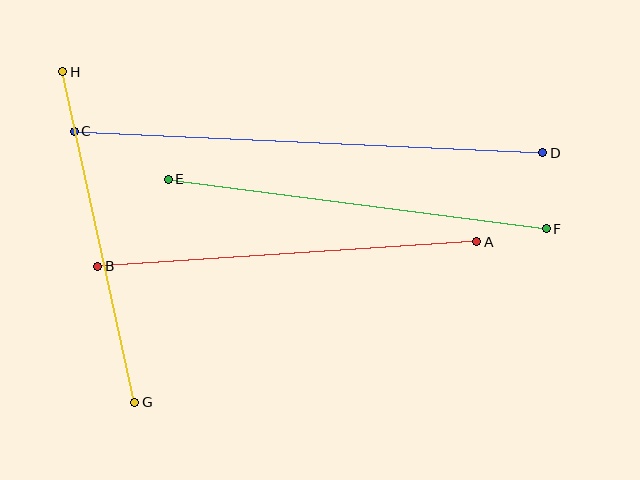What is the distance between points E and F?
The distance is approximately 381 pixels.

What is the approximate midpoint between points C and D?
The midpoint is at approximately (309, 142) pixels.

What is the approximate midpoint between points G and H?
The midpoint is at approximately (99, 237) pixels.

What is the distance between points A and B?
The distance is approximately 380 pixels.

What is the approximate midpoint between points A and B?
The midpoint is at approximately (287, 254) pixels.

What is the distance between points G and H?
The distance is approximately 338 pixels.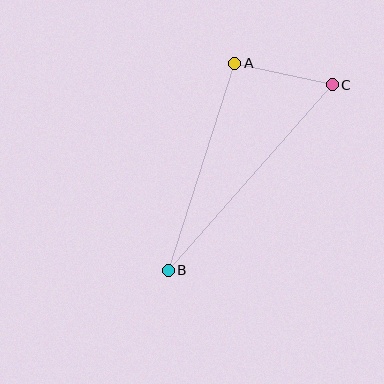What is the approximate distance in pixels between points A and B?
The distance between A and B is approximately 217 pixels.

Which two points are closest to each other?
Points A and C are closest to each other.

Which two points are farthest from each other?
Points B and C are farthest from each other.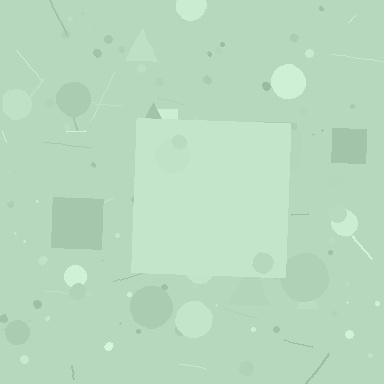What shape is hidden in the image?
A square is hidden in the image.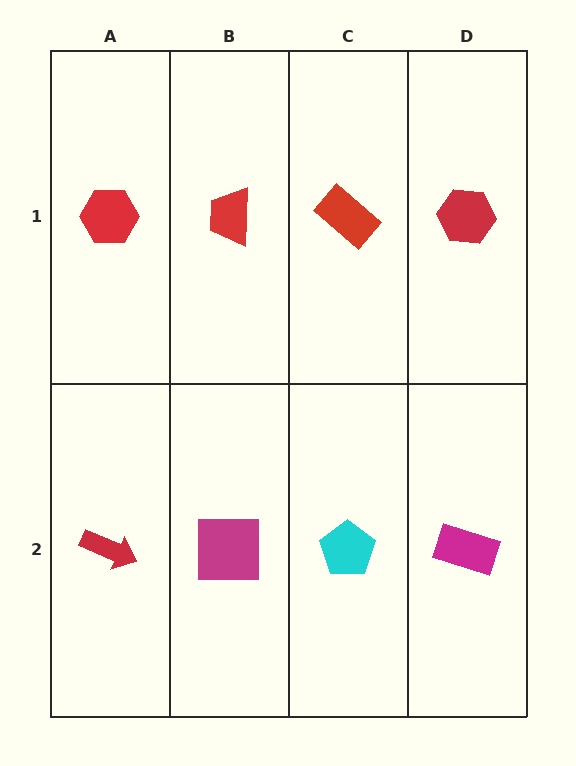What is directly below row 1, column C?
A cyan pentagon.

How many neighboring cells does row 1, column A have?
2.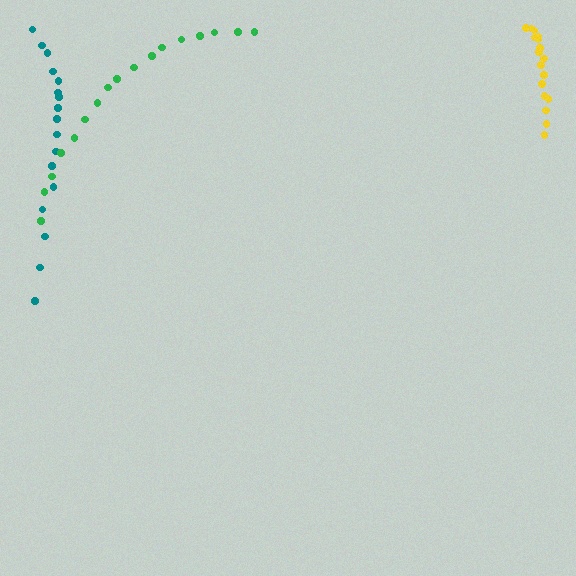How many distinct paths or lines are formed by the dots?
There are 3 distinct paths.